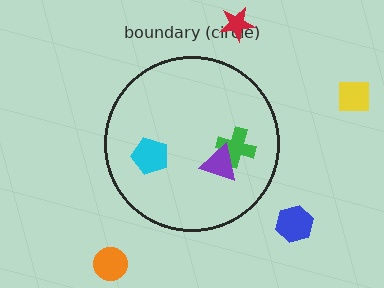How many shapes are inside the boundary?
3 inside, 4 outside.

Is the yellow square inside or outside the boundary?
Outside.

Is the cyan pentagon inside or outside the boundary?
Inside.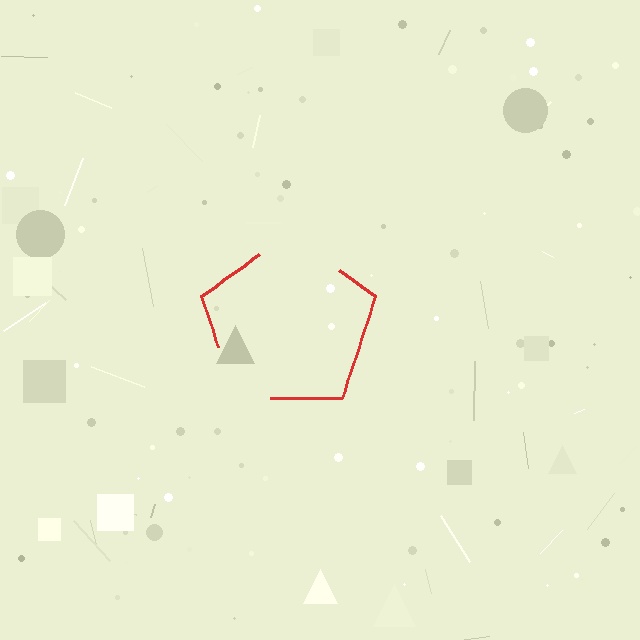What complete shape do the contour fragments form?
The contour fragments form a pentagon.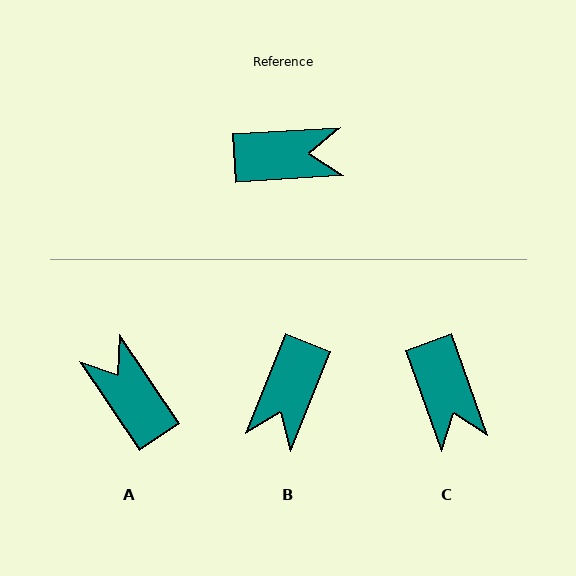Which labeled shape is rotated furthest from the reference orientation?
A, about 120 degrees away.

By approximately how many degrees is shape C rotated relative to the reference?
Approximately 74 degrees clockwise.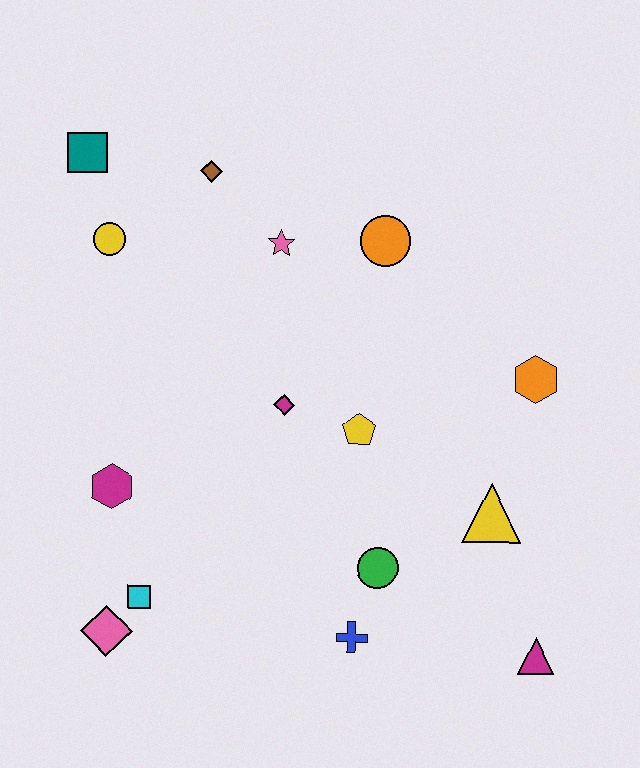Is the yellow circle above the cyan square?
Yes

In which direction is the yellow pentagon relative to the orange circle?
The yellow pentagon is below the orange circle.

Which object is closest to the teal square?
The yellow circle is closest to the teal square.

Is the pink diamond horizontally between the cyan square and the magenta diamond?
No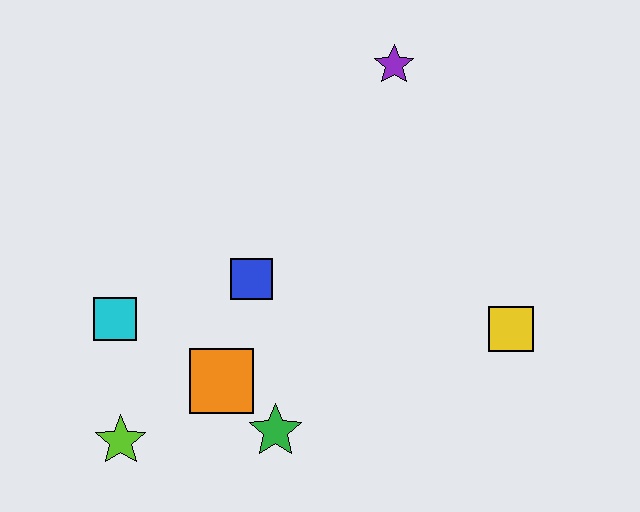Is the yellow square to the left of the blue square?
No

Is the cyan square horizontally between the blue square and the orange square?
No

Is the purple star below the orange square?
No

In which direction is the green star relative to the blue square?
The green star is below the blue square.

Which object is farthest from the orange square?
The purple star is farthest from the orange square.